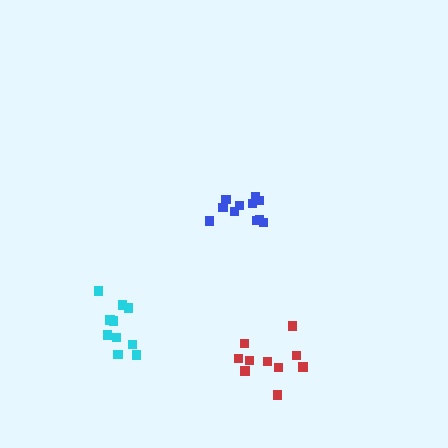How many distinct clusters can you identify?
There are 3 distinct clusters.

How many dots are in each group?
Group 1: 11 dots, Group 2: 10 dots, Group 3: 10 dots (31 total).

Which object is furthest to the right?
The red cluster is rightmost.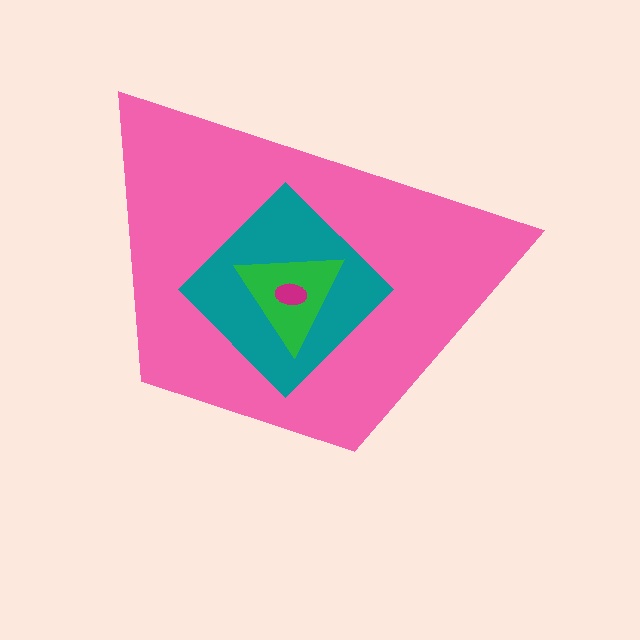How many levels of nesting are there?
4.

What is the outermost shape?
The pink trapezoid.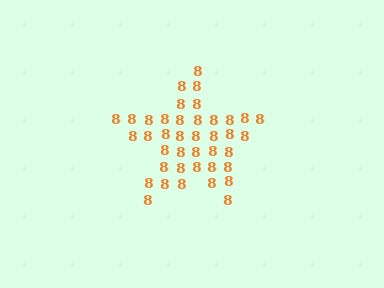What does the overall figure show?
The overall figure shows a star.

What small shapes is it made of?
It is made of small digit 8's.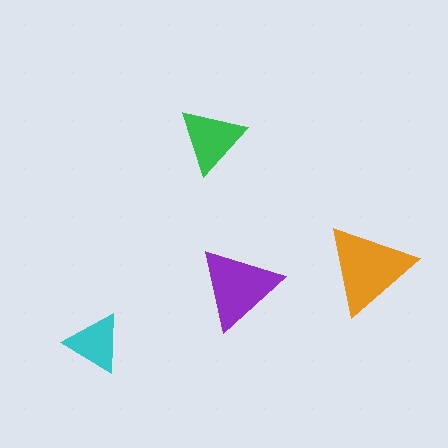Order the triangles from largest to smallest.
the orange one, the purple one, the green one, the cyan one.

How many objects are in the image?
There are 4 objects in the image.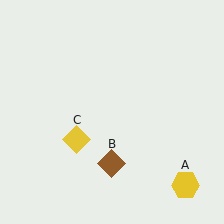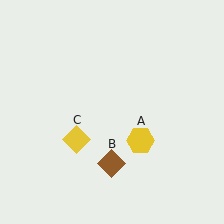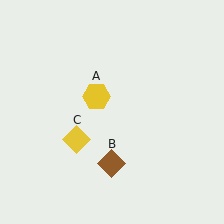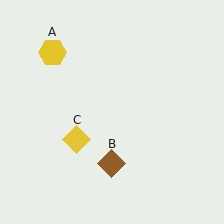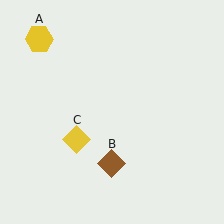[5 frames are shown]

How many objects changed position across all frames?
1 object changed position: yellow hexagon (object A).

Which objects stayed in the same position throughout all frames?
Brown diamond (object B) and yellow diamond (object C) remained stationary.